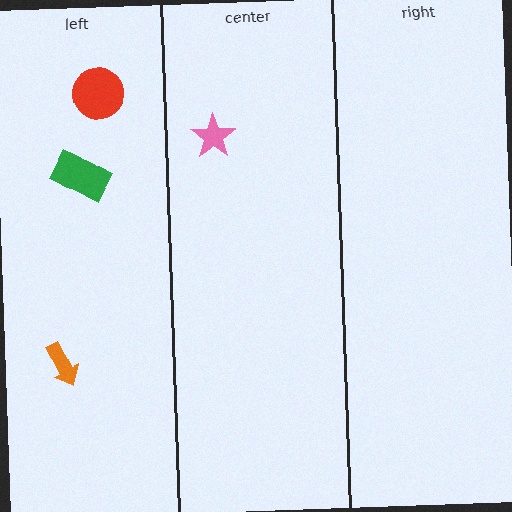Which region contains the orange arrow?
The left region.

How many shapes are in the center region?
1.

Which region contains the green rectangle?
The left region.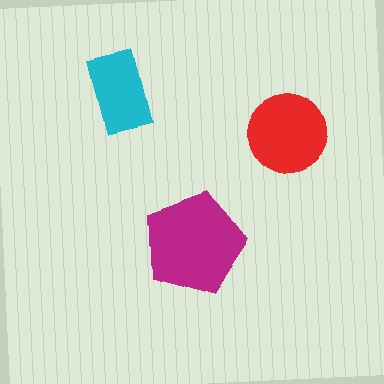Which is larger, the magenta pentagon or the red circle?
The magenta pentagon.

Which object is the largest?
The magenta pentagon.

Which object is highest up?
The cyan rectangle is topmost.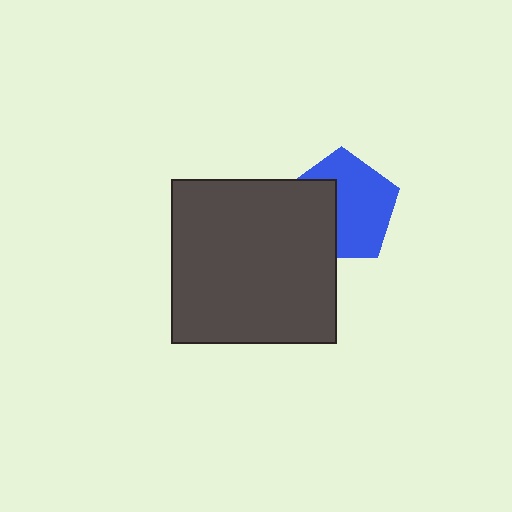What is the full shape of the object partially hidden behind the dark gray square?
The partially hidden object is a blue pentagon.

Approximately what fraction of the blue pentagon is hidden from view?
Roughly 38% of the blue pentagon is hidden behind the dark gray square.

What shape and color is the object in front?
The object in front is a dark gray square.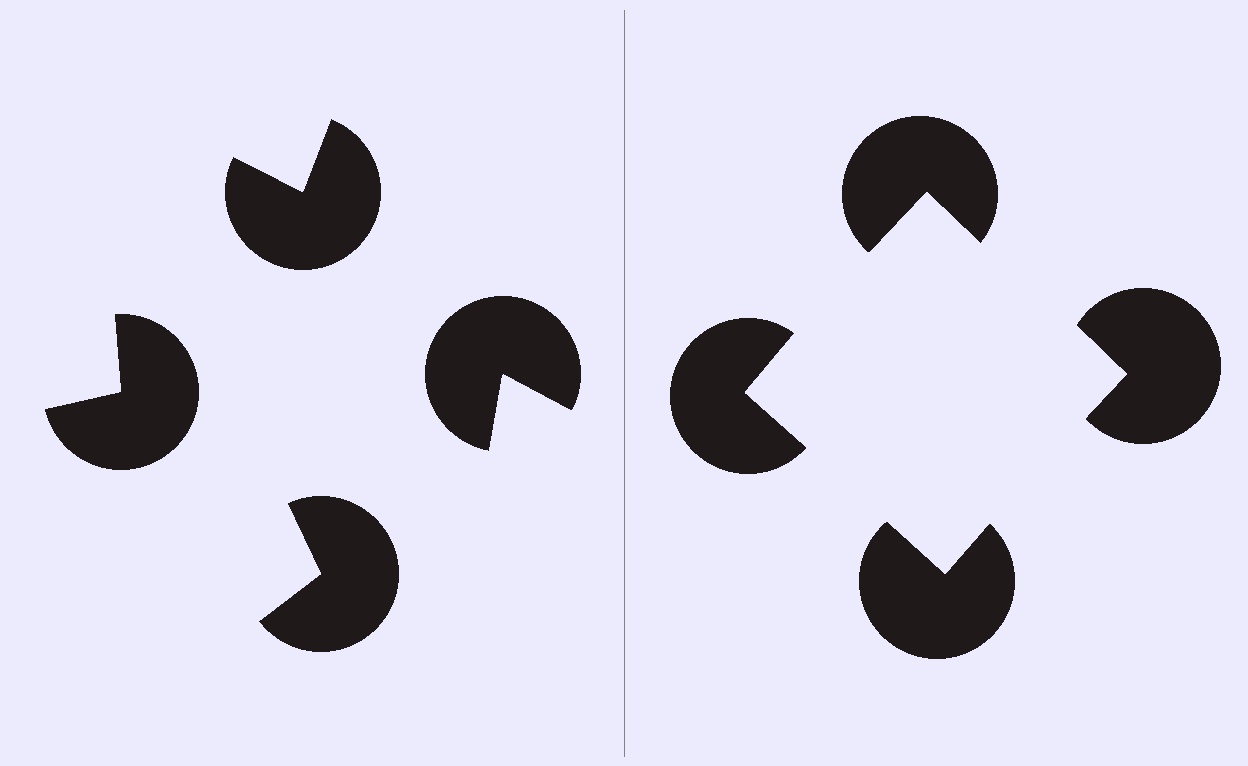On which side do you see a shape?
An illusory square appears on the right side. On the left side the wedge cuts are rotated, so no coherent shape forms.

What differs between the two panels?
The pac-man discs are positioned identically on both sides; only the wedge orientations differ. On the right they align to a square; on the left they are misaligned.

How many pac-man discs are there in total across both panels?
8 — 4 on each side.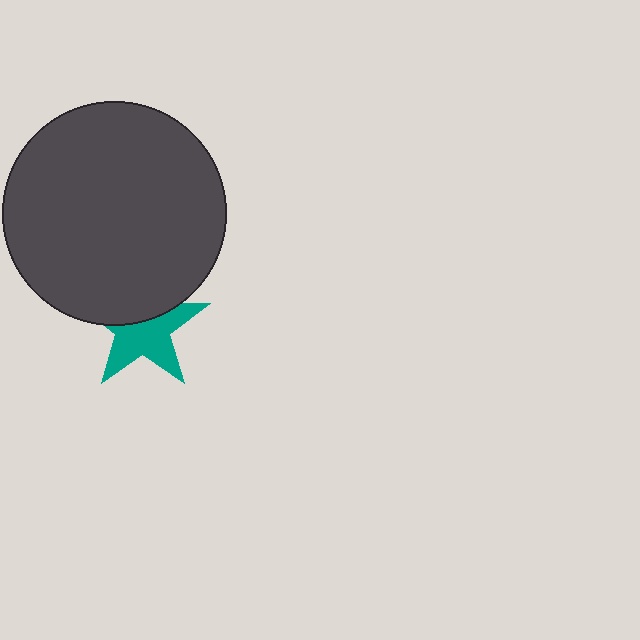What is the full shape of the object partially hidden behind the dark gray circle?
The partially hidden object is a teal star.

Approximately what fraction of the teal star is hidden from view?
Roughly 41% of the teal star is hidden behind the dark gray circle.